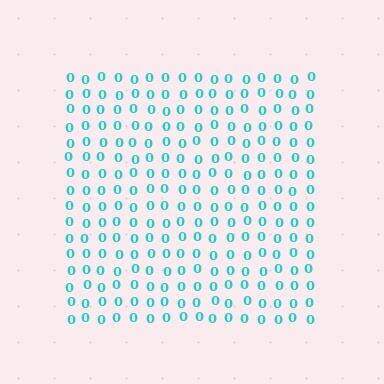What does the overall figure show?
The overall figure shows a square.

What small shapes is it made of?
It is made of small digit 0's.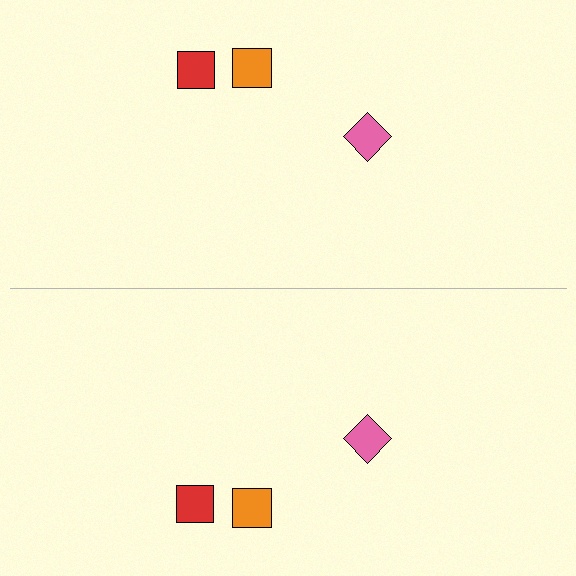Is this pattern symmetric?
Yes, this pattern has bilateral (reflection) symmetry.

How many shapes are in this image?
There are 6 shapes in this image.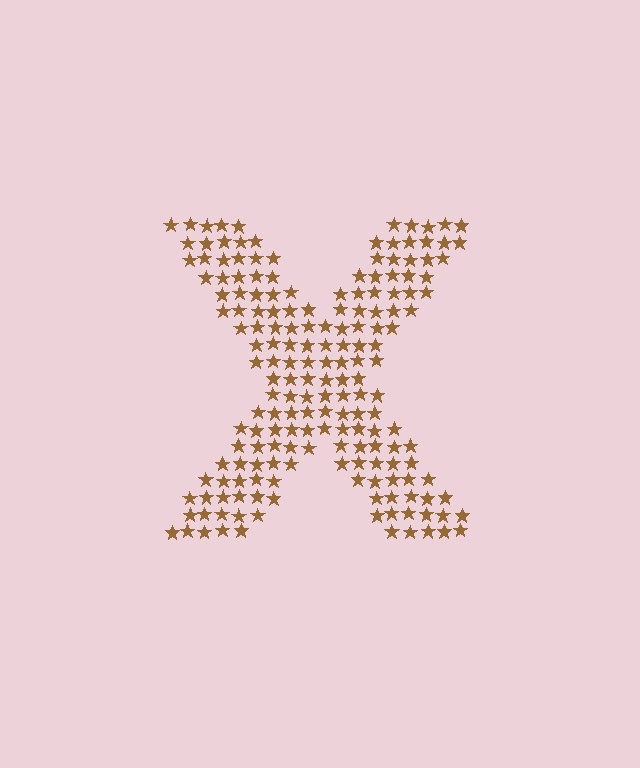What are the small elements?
The small elements are stars.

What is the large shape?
The large shape is the letter X.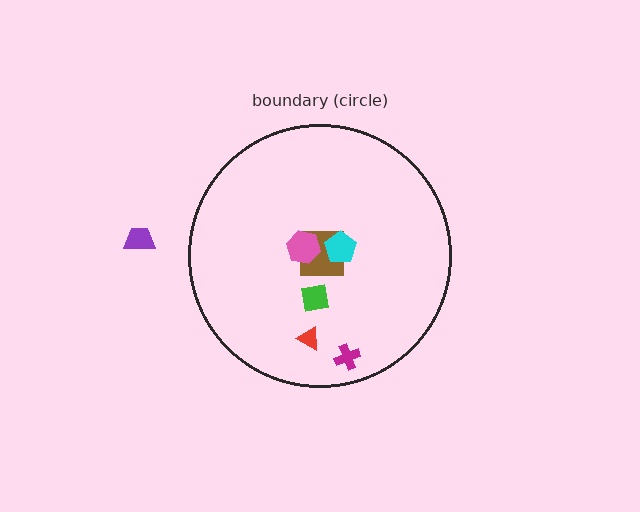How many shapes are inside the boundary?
6 inside, 1 outside.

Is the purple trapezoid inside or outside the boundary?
Outside.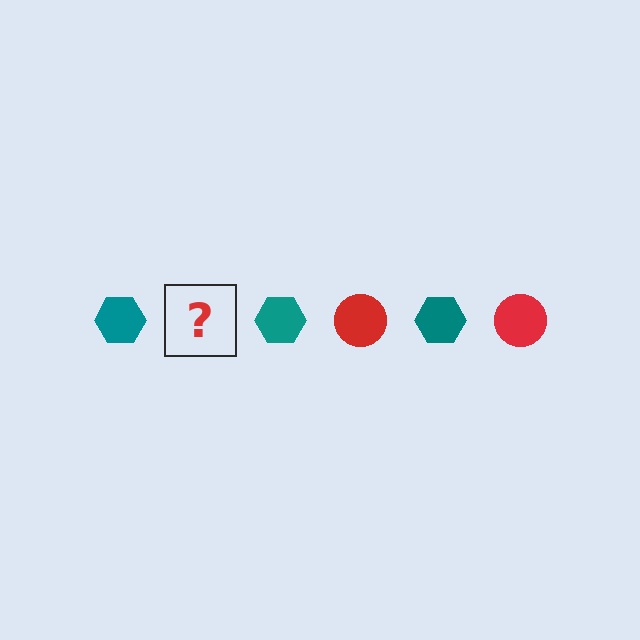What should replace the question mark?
The question mark should be replaced with a red circle.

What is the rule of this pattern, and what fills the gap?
The rule is that the pattern alternates between teal hexagon and red circle. The gap should be filled with a red circle.